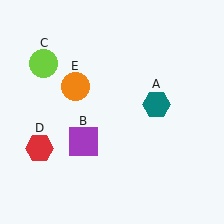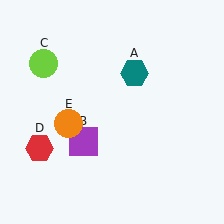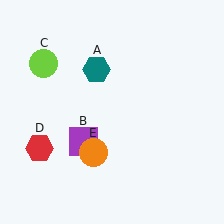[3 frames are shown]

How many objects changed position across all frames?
2 objects changed position: teal hexagon (object A), orange circle (object E).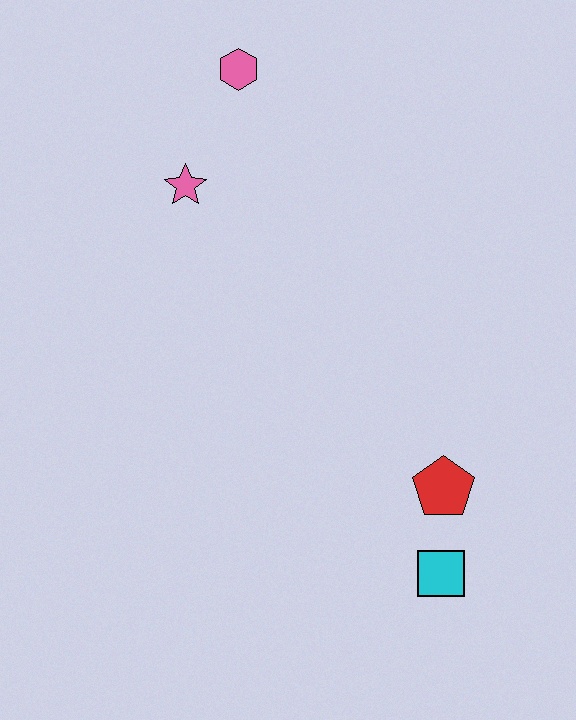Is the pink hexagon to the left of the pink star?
No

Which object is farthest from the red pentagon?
The pink hexagon is farthest from the red pentagon.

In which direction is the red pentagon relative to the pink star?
The red pentagon is below the pink star.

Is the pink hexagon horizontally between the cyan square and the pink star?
Yes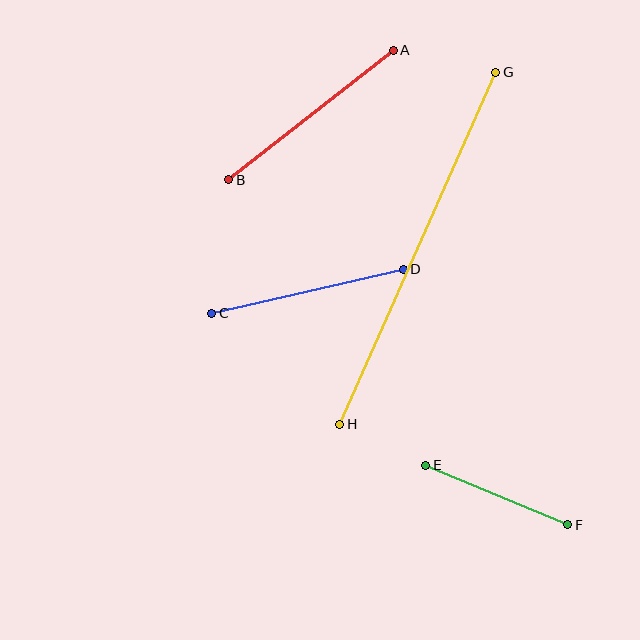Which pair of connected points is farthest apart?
Points G and H are farthest apart.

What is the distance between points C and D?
The distance is approximately 196 pixels.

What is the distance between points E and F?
The distance is approximately 154 pixels.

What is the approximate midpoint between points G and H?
The midpoint is at approximately (418, 248) pixels.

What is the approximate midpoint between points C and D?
The midpoint is at approximately (307, 291) pixels.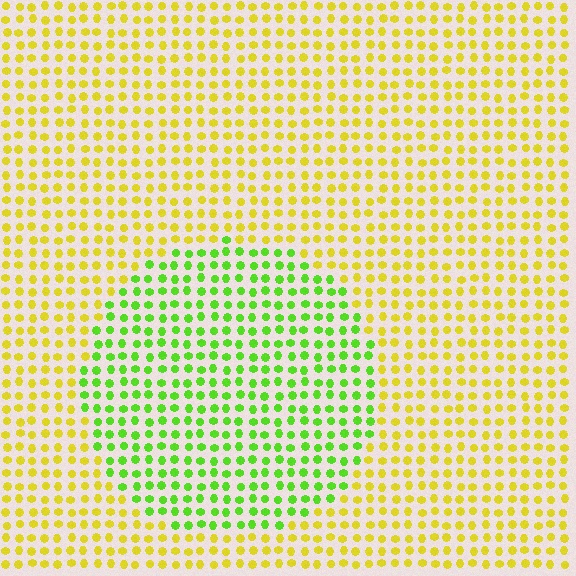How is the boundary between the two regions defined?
The boundary is defined purely by a slight shift in hue (about 47 degrees). Spacing, size, and orientation are identical on both sides.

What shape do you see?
I see a circle.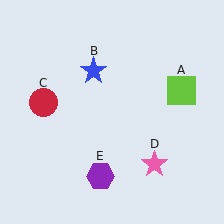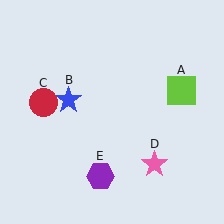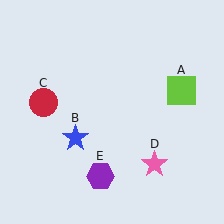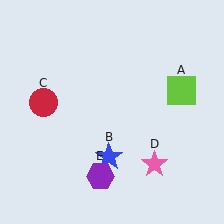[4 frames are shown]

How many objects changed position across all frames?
1 object changed position: blue star (object B).